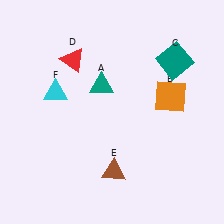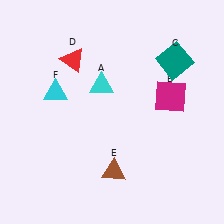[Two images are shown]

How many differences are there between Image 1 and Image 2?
There are 2 differences between the two images.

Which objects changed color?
A changed from teal to cyan. B changed from orange to magenta.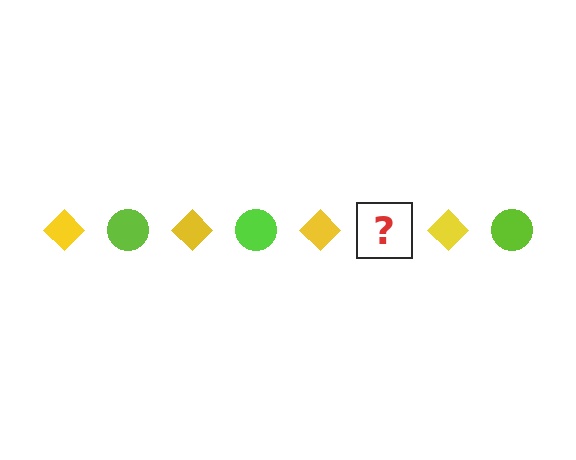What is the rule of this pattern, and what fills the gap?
The rule is that the pattern alternates between yellow diamond and lime circle. The gap should be filled with a lime circle.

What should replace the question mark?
The question mark should be replaced with a lime circle.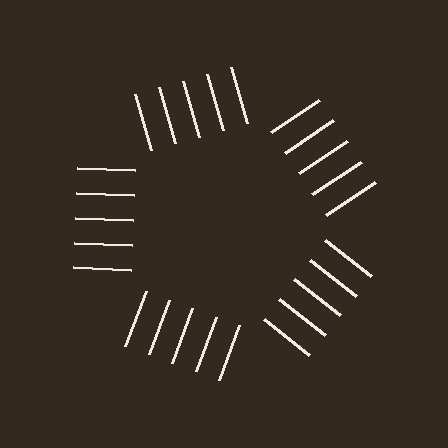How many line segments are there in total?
25 — 5 along each of the 5 edges.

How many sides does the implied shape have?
5 sides — the line-ends trace a pentagon.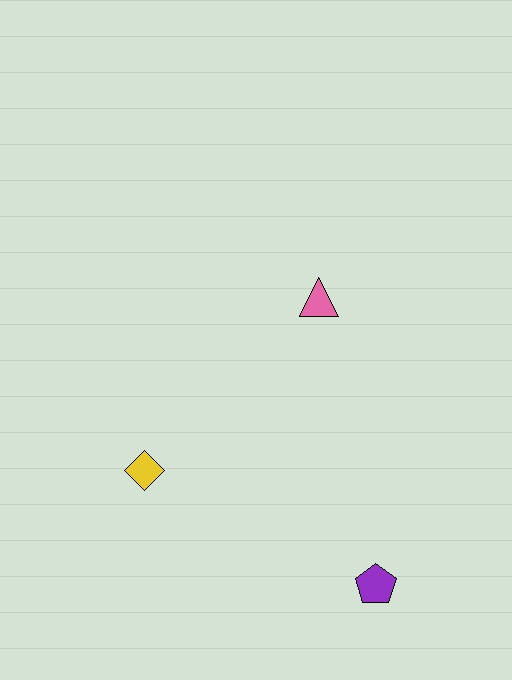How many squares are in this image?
There are no squares.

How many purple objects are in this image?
There is 1 purple object.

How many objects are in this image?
There are 3 objects.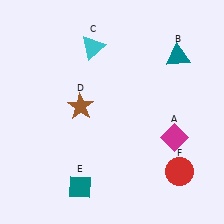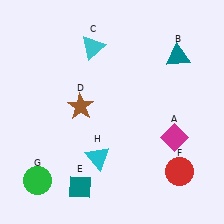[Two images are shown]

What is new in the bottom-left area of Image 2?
A cyan triangle (H) was added in the bottom-left area of Image 2.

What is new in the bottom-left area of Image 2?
A green circle (G) was added in the bottom-left area of Image 2.